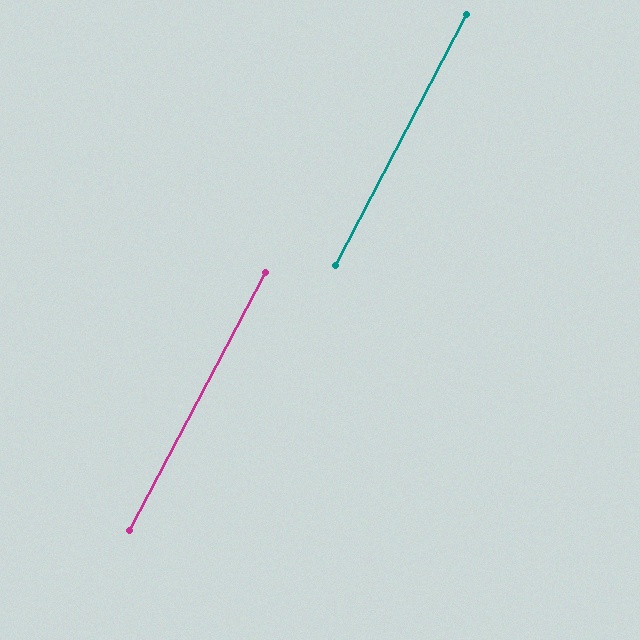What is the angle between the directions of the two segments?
Approximately 0 degrees.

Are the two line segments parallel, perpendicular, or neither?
Parallel — their directions differ by only 0.0°.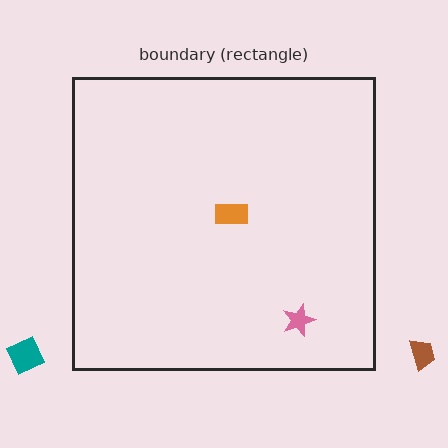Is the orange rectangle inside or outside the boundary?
Inside.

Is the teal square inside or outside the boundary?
Outside.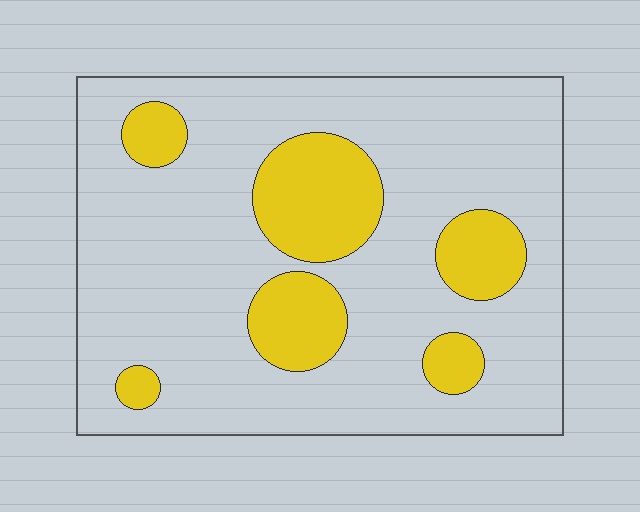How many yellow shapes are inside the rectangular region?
6.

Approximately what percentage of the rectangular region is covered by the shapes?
Approximately 20%.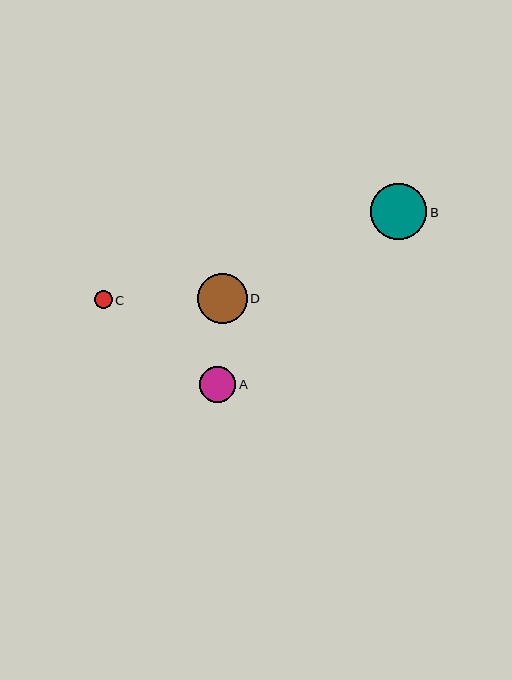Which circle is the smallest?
Circle C is the smallest with a size of approximately 18 pixels.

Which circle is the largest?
Circle B is the largest with a size of approximately 57 pixels.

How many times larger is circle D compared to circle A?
Circle D is approximately 1.4 times the size of circle A.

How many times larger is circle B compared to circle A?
Circle B is approximately 1.6 times the size of circle A.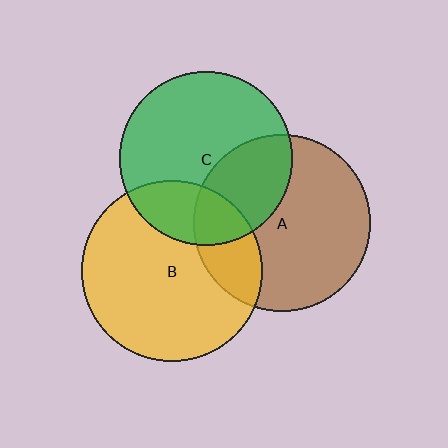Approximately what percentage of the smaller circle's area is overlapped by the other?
Approximately 20%.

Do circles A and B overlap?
Yes.